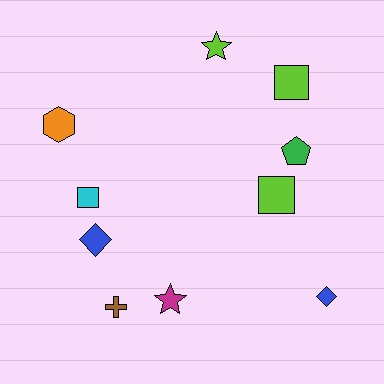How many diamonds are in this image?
There are 2 diamonds.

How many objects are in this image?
There are 10 objects.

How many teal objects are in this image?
There are no teal objects.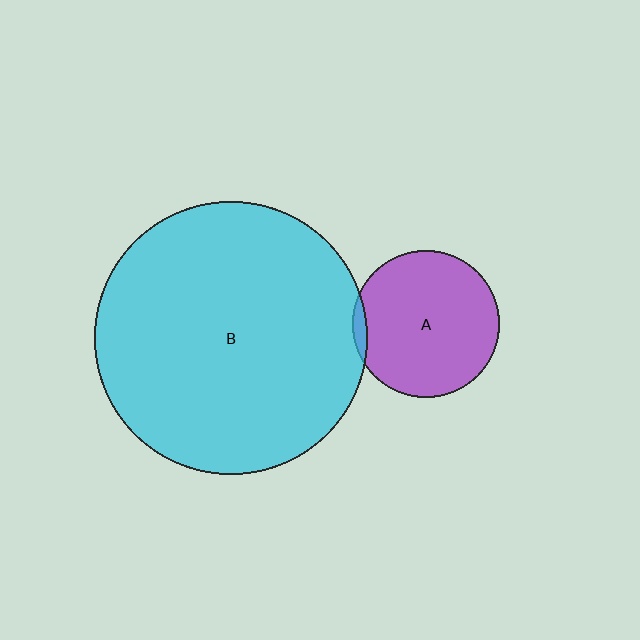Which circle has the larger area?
Circle B (cyan).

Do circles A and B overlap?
Yes.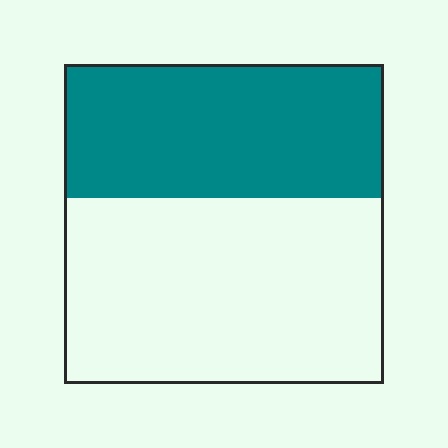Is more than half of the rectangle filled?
No.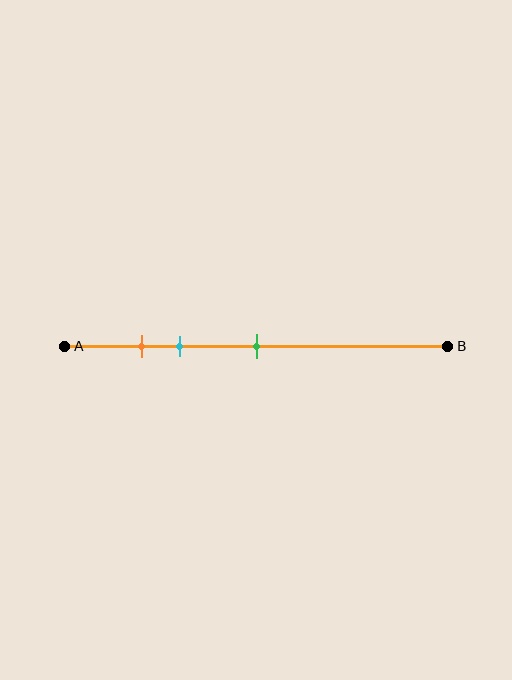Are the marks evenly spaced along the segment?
No, the marks are not evenly spaced.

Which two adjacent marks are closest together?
The orange and cyan marks are the closest adjacent pair.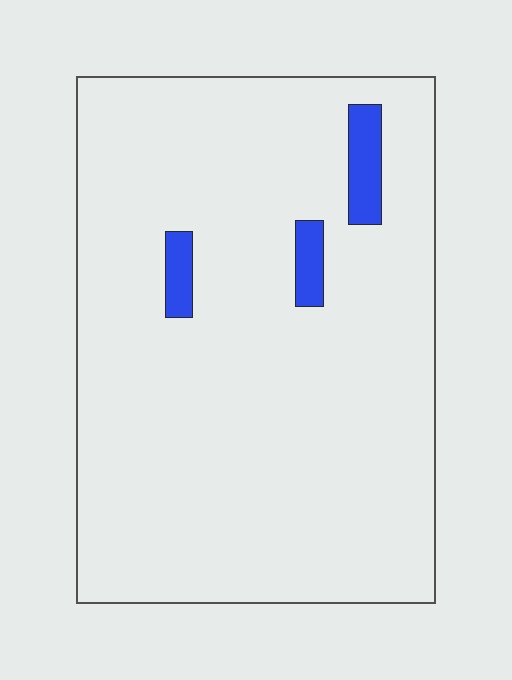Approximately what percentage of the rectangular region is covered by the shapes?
Approximately 5%.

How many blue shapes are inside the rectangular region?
3.